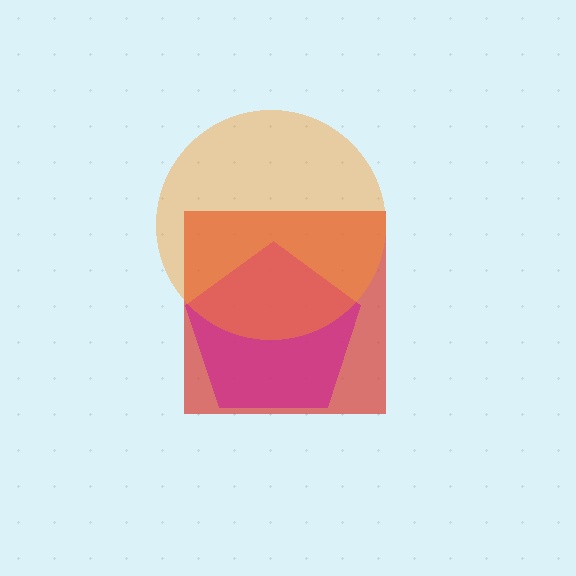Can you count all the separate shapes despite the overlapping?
Yes, there are 3 separate shapes.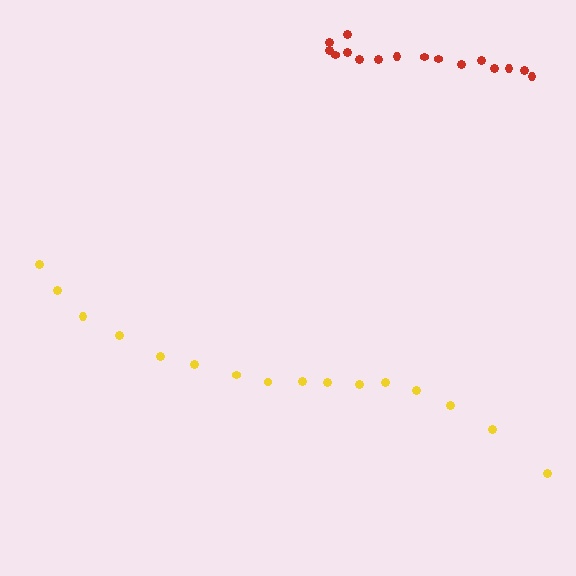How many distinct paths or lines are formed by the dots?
There are 2 distinct paths.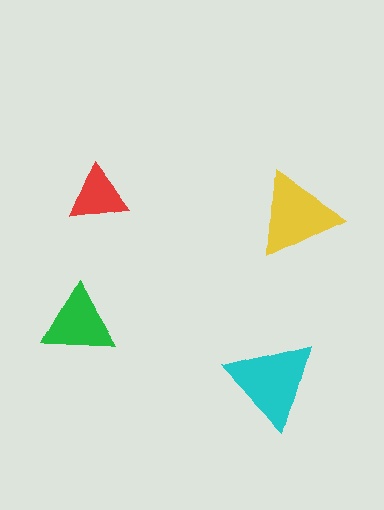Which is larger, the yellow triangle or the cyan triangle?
The cyan one.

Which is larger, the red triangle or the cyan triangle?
The cyan one.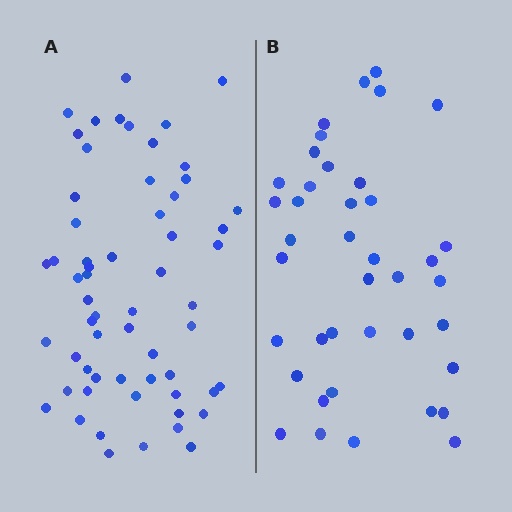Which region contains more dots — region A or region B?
Region A (the left region) has more dots.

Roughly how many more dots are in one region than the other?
Region A has approximately 20 more dots than region B.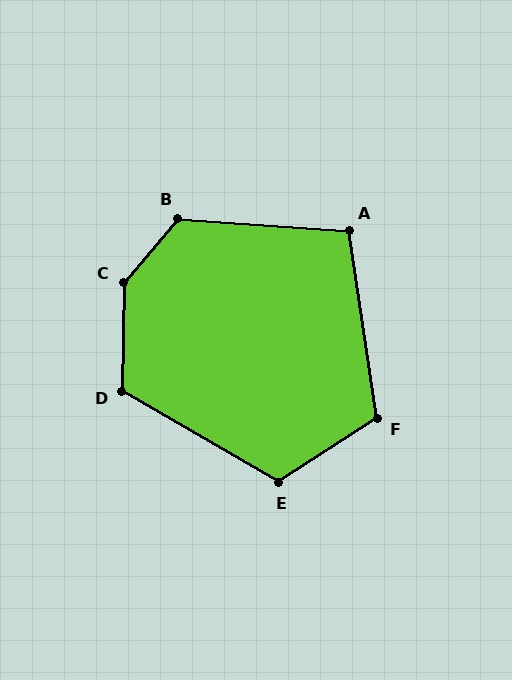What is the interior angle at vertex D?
Approximately 119 degrees (obtuse).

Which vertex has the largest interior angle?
C, at approximately 141 degrees.